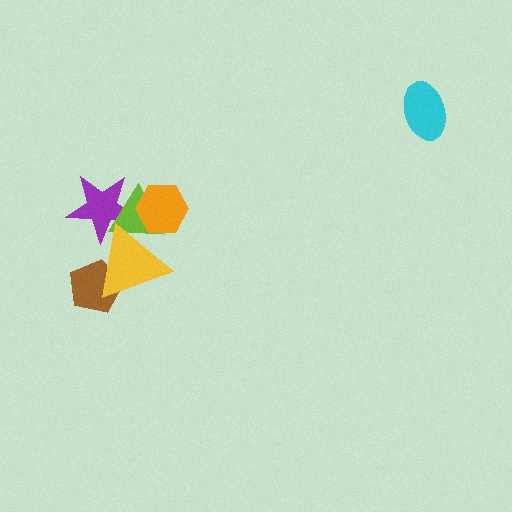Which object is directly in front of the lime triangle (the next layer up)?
The orange hexagon is directly in front of the lime triangle.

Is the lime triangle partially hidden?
Yes, it is partially covered by another shape.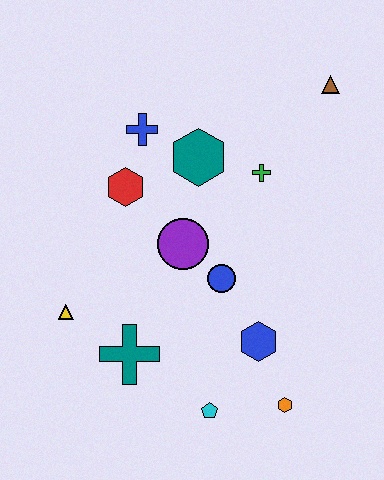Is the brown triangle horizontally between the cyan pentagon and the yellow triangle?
No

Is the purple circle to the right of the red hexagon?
Yes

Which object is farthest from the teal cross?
The brown triangle is farthest from the teal cross.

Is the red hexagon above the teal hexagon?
No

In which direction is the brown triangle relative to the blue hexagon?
The brown triangle is above the blue hexagon.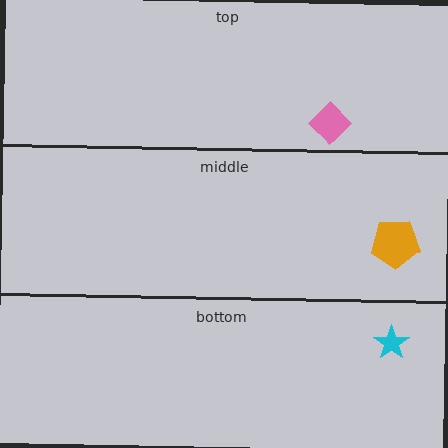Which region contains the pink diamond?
The top region.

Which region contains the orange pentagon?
The middle region.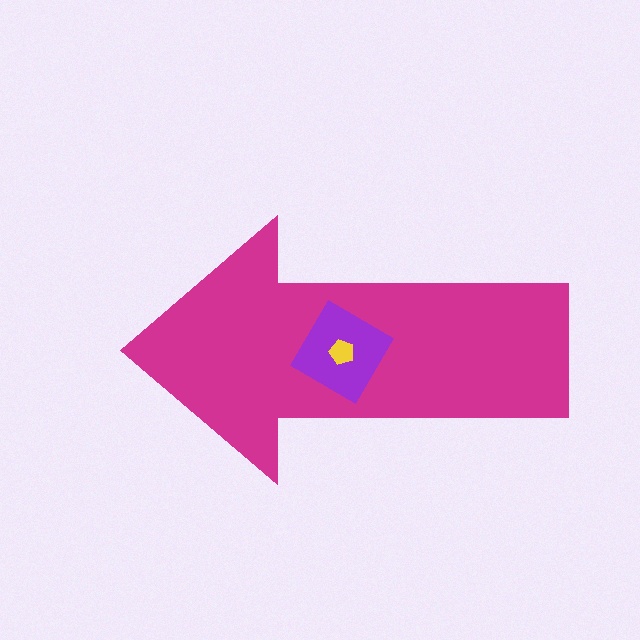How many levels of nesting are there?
3.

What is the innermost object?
The yellow pentagon.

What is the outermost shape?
The magenta arrow.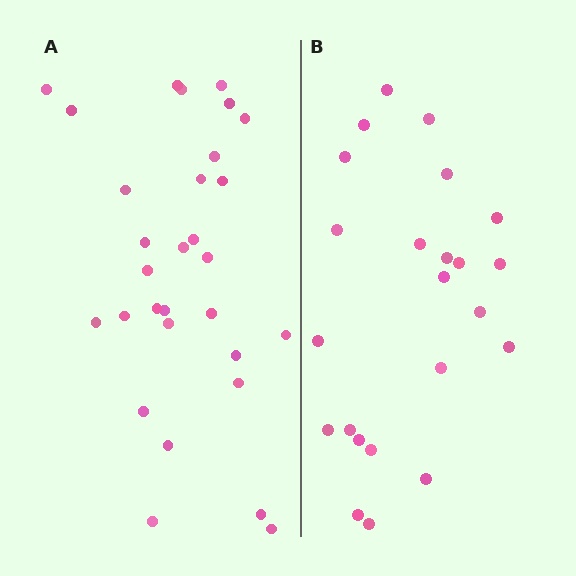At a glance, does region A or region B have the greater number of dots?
Region A (the left region) has more dots.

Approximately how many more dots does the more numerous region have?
Region A has roughly 8 or so more dots than region B.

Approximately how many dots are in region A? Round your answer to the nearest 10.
About 30 dots.